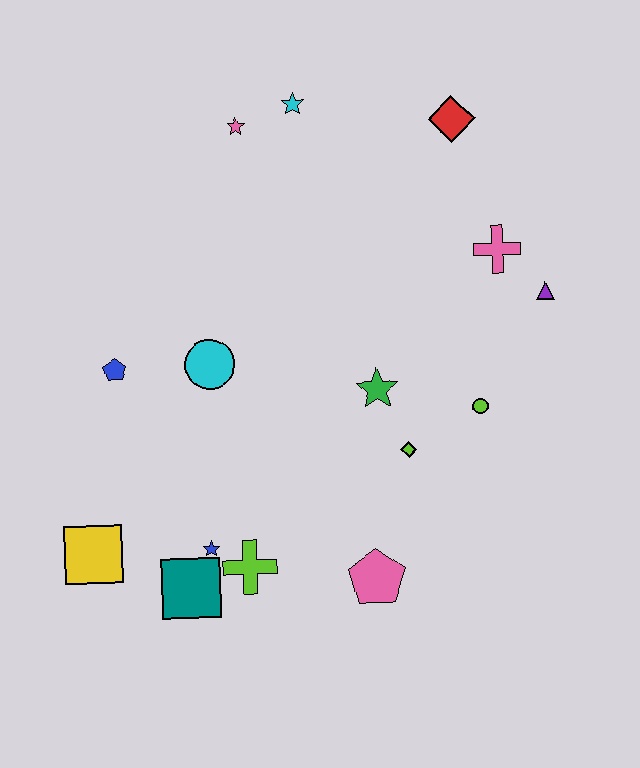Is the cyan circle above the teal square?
Yes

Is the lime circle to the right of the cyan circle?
Yes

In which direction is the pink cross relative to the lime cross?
The pink cross is above the lime cross.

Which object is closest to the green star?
The lime diamond is closest to the green star.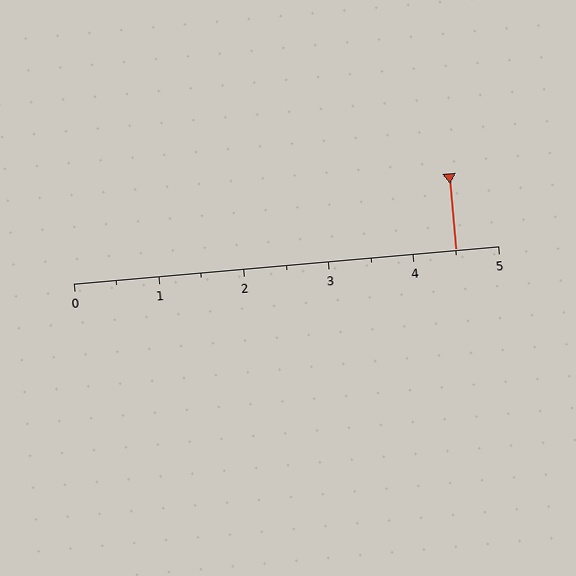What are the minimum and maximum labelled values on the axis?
The axis runs from 0 to 5.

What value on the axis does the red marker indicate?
The marker indicates approximately 4.5.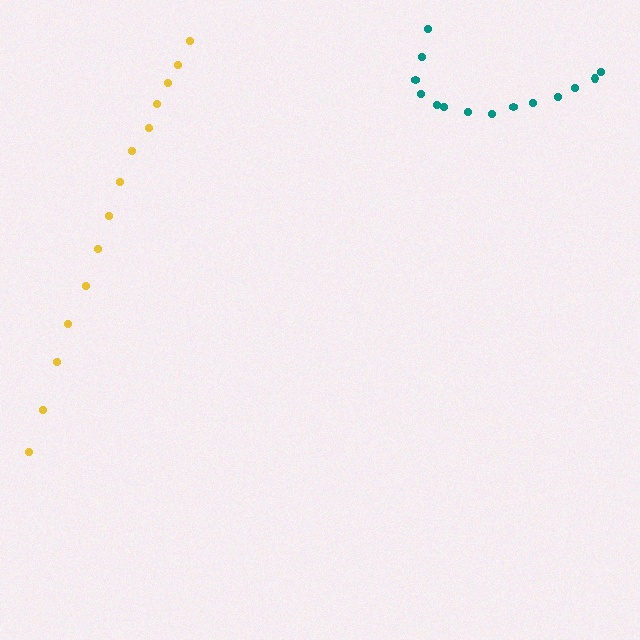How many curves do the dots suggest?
There are 2 distinct paths.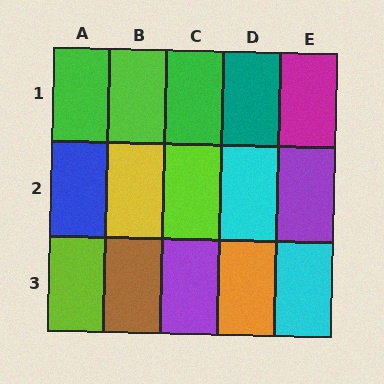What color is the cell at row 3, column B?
Brown.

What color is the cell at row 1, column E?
Magenta.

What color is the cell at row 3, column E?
Cyan.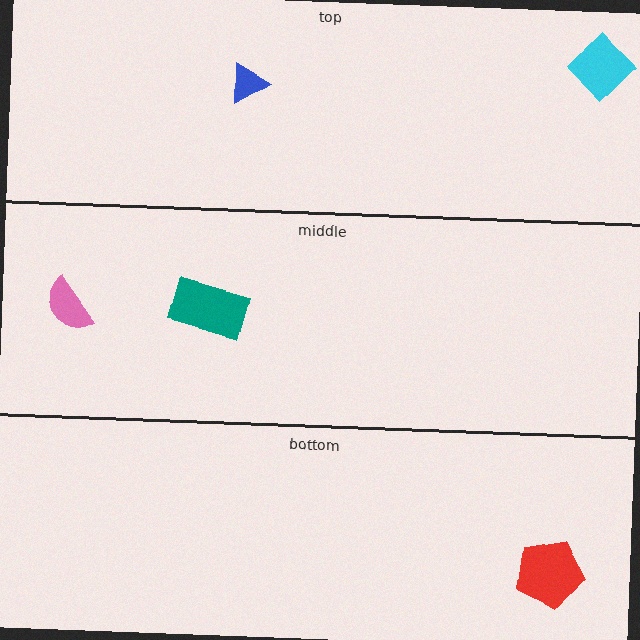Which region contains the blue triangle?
The top region.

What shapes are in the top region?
The blue triangle, the cyan diamond.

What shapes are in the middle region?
The teal rectangle, the pink semicircle.